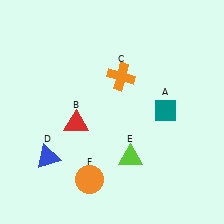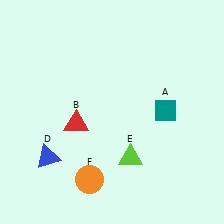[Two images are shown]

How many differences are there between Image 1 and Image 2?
There is 1 difference between the two images.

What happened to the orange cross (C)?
The orange cross (C) was removed in Image 2. It was in the top-right area of Image 1.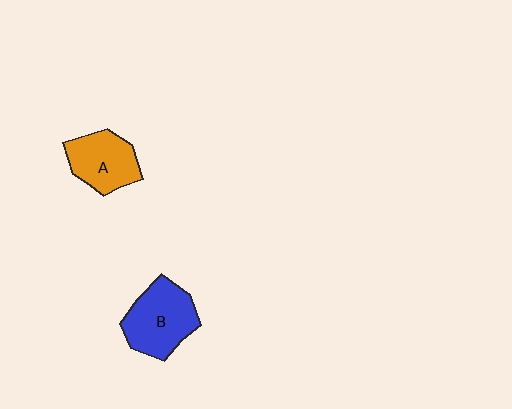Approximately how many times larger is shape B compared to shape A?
Approximately 1.2 times.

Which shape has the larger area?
Shape B (blue).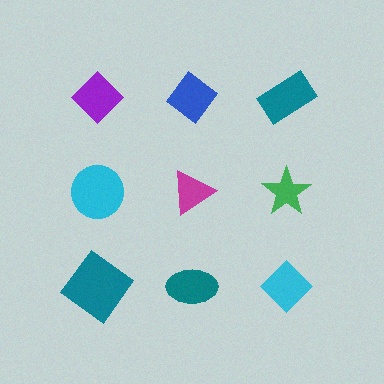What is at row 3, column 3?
A cyan diamond.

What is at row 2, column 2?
A magenta triangle.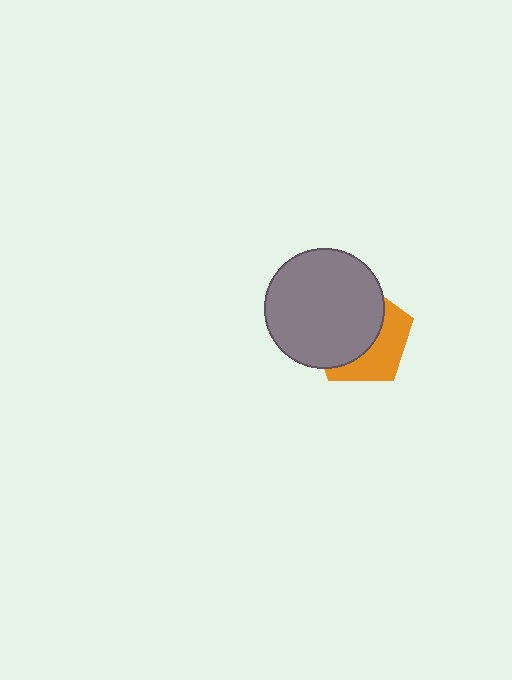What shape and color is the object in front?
The object in front is a gray circle.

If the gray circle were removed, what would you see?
You would see the complete orange pentagon.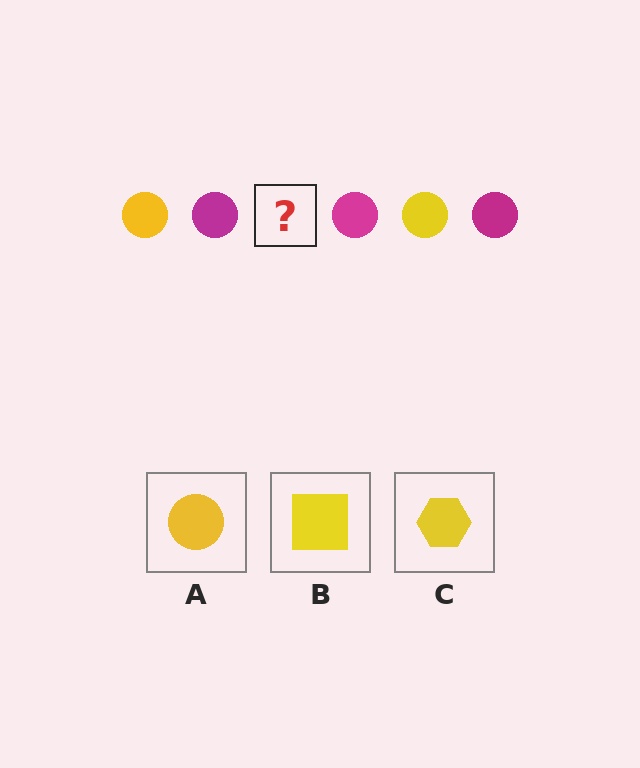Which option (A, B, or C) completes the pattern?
A.